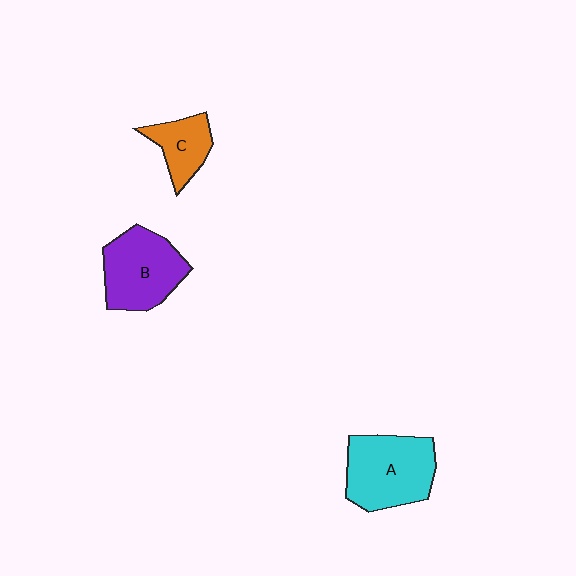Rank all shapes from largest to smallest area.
From largest to smallest: A (cyan), B (purple), C (orange).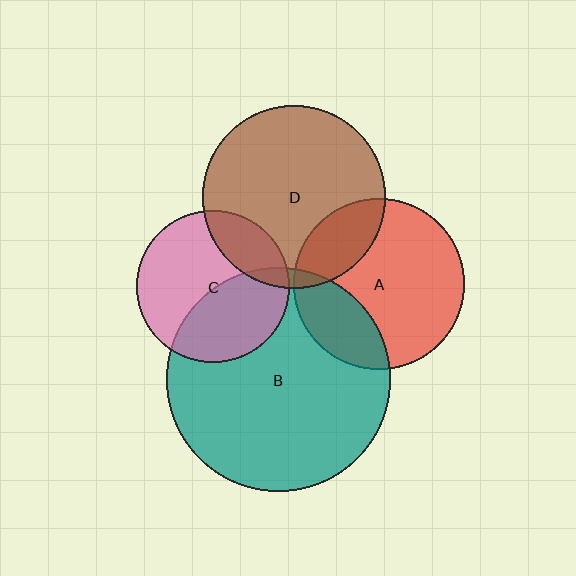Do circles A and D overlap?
Yes.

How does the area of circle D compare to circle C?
Approximately 1.4 times.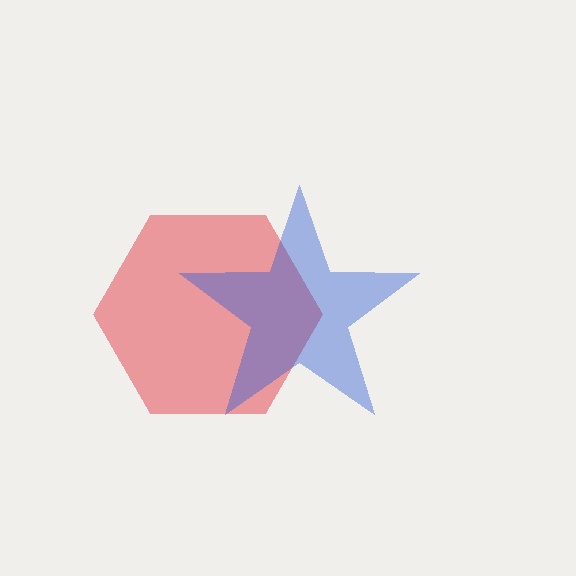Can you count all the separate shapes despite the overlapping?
Yes, there are 2 separate shapes.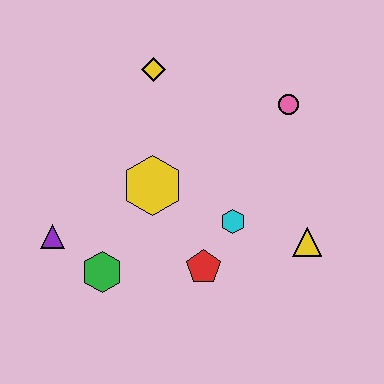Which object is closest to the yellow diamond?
The yellow hexagon is closest to the yellow diamond.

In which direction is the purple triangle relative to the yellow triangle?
The purple triangle is to the left of the yellow triangle.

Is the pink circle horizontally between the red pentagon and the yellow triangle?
Yes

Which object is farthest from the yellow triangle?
The purple triangle is farthest from the yellow triangle.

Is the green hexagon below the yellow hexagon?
Yes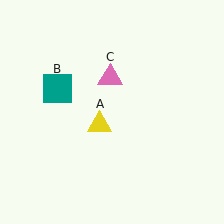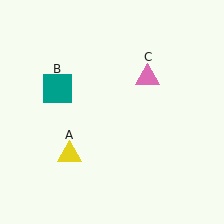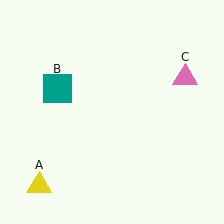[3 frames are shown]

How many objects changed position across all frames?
2 objects changed position: yellow triangle (object A), pink triangle (object C).